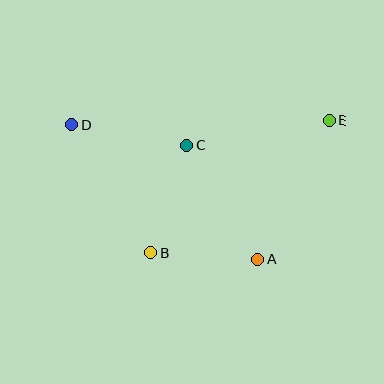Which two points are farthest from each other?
Points D and E are farthest from each other.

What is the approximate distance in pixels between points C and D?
The distance between C and D is approximately 117 pixels.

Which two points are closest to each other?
Points A and B are closest to each other.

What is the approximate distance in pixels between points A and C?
The distance between A and C is approximately 134 pixels.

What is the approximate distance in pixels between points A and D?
The distance between A and D is approximately 229 pixels.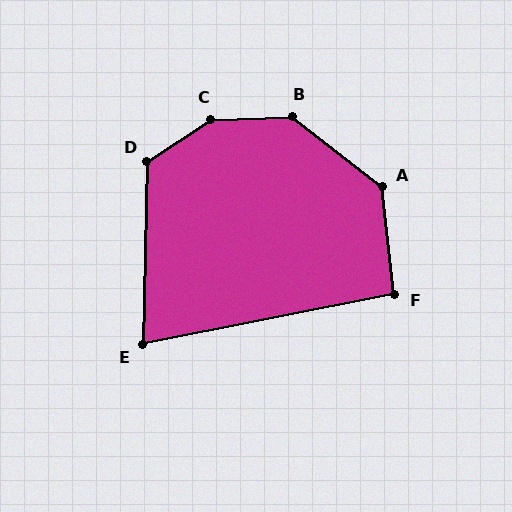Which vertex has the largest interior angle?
C, at approximately 148 degrees.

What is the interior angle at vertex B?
Approximately 140 degrees (obtuse).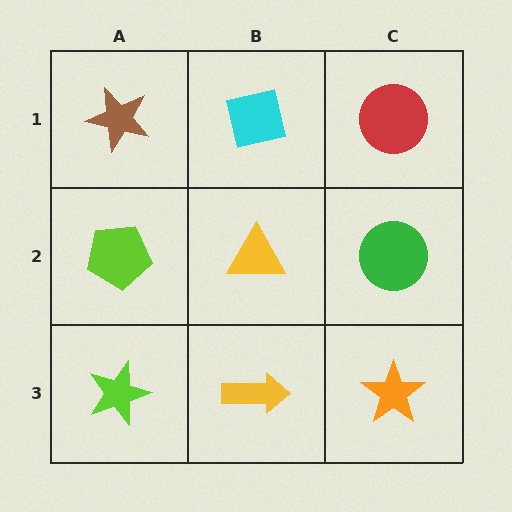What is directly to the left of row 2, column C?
A yellow triangle.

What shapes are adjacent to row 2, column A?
A brown star (row 1, column A), a lime star (row 3, column A), a yellow triangle (row 2, column B).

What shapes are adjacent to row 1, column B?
A yellow triangle (row 2, column B), a brown star (row 1, column A), a red circle (row 1, column C).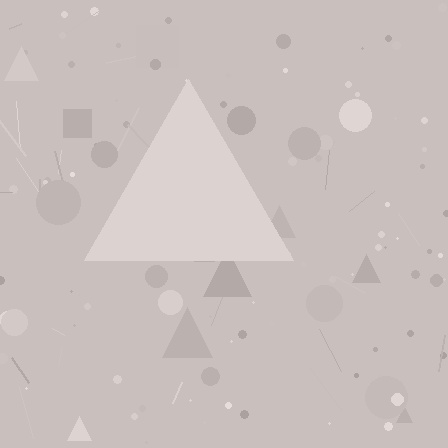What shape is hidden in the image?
A triangle is hidden in the image.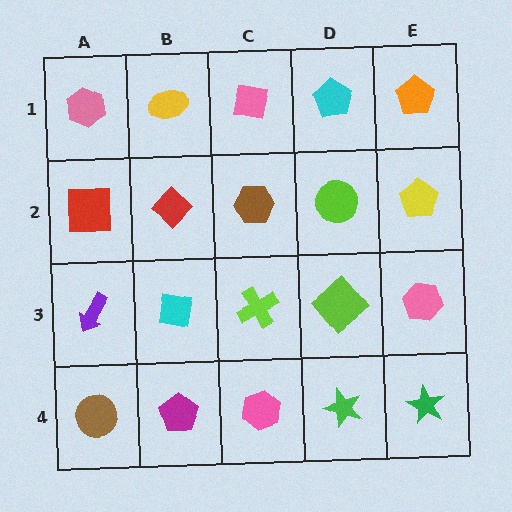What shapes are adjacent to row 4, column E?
A pink hexagon (row 3, column E), a green star (row 4, column D).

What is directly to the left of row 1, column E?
A cyan pentagon.